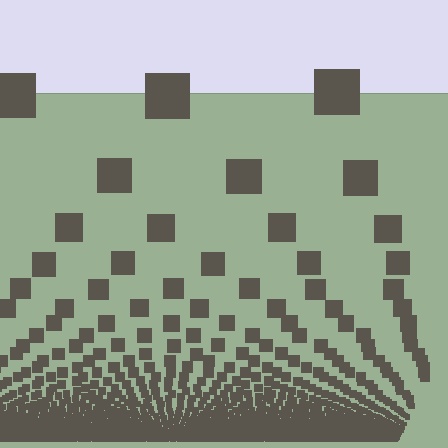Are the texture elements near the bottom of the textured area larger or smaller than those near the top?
Smaller. The gradient is inverted — elements near the bottom are smaller and denser.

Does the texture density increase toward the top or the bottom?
Density increases toward the bottom.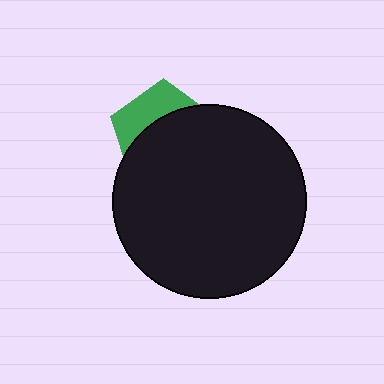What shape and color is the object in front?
The object in front is a black circle.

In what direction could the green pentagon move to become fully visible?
The green pentagon could move up. That would shift it out from behind the black circle entirely.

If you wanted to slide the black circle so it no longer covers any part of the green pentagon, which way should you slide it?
Slide it down — that is the most direct way to separate the two shapes.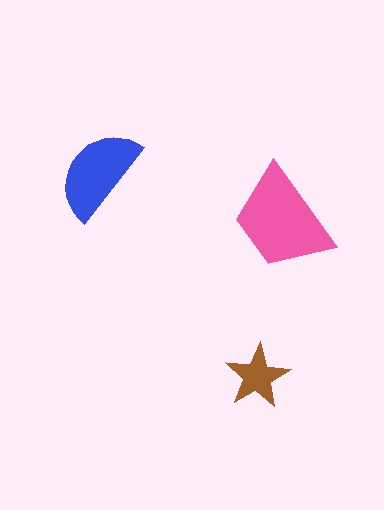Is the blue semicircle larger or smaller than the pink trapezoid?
Smaller.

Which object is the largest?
The pink trapezoid.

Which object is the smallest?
The brown star.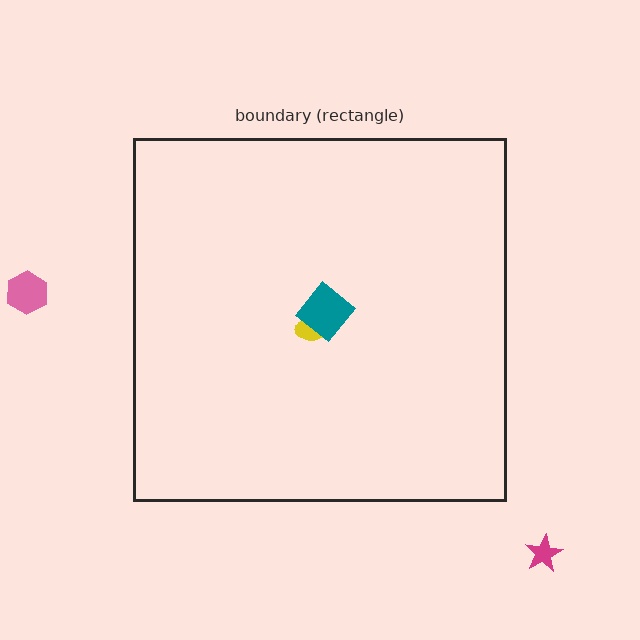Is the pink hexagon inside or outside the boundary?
Outside.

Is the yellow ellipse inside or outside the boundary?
Inside.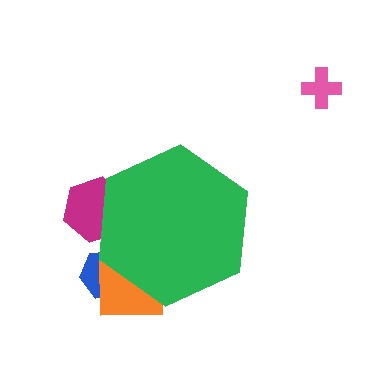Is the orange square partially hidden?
Yes, the orange square is partially hidden behind the green hexagon.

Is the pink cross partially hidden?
No, the pink cross is fully visible.